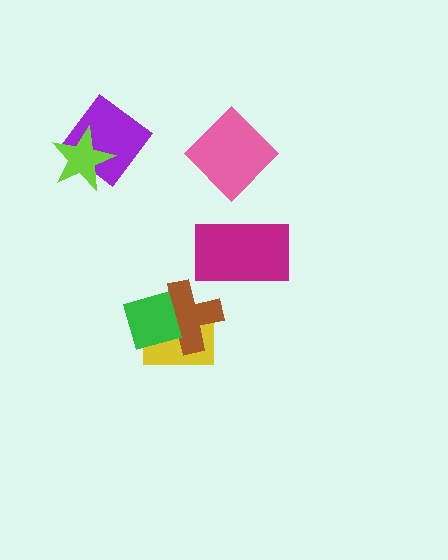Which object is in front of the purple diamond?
The lime star is in front of the purple diamond.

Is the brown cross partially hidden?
Yes, it is partially covered by another shape.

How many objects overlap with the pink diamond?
0 objects overlap with the pink diamond.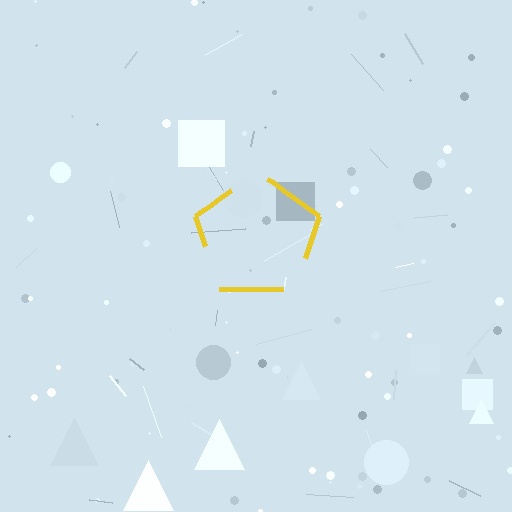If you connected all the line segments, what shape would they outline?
They would outline a pentagon.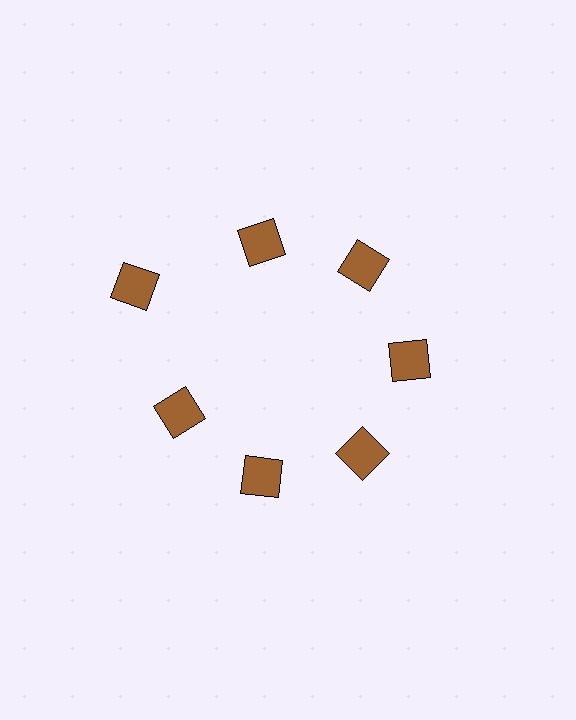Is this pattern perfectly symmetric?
No. The 7 brown squares are arranged in a ring, but one element near the 10 o'clock position is pushed outward from the center, breaking the 7-fold rotational symmetry.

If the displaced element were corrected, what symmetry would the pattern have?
It would have 7-fold rotational symmetry — the pattern would map onto itself every 51 degrees.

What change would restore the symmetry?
The symmetry would be restored by moving it inward, back onto the ring so that all 7 squares sit at equal angles and equal distance from the center.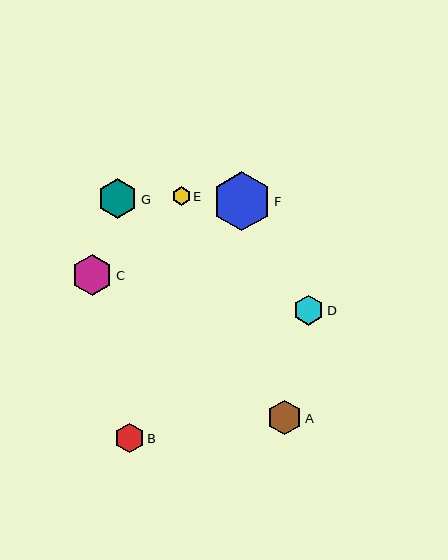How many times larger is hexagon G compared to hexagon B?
Hexagon G is approximately 1.4 times the size of hexagon B.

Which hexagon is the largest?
Hexagon F is the largest with a size of approximately 59 pixels.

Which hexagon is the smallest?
Hexagon E is the smallest with a size of approximately 18 pixels.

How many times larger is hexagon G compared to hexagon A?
Hexagon G is approximately 1.1 times the size of hexagon A.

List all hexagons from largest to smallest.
From largest to smallest: F, C, G, A, D, B, E.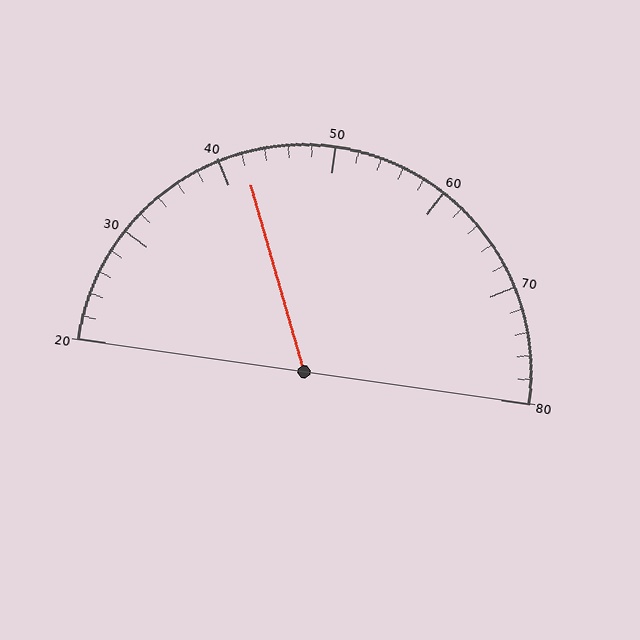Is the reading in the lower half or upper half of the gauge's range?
The reading is in the lower half of the range (20 to 80).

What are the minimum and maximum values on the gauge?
The gauge ranges from 20 to 80.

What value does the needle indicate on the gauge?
The needle indicates approximately 42.